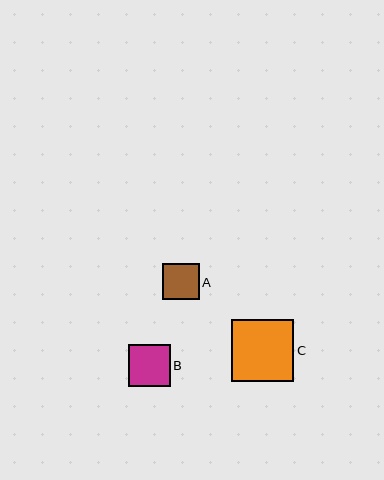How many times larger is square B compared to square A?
Square B is approximately 1.1 times the size of square A.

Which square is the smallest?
Square A is the smallest with a size of approximately 37 pixels.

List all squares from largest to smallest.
From largest to smallest: C, B, A.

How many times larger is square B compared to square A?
Square B is approximately 1.1 times the size of square A.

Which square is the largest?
Square C is the largest with a size of approximately 62 pixels.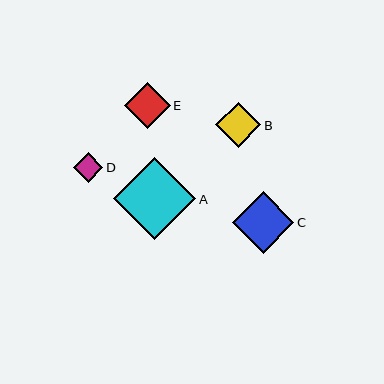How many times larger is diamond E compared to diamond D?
Diamond E is approximately 1.5 times the size of diamond D.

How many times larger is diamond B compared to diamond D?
Diamond B is approximately 1.5 times the size of diamond D.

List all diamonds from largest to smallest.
From largest to smallest: A, C, E, B, D.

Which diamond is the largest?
Diamond A is the largest with a size of approximately 82 pixels.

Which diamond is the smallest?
Diamond D is the smallest with a size of approximately 29 pixels.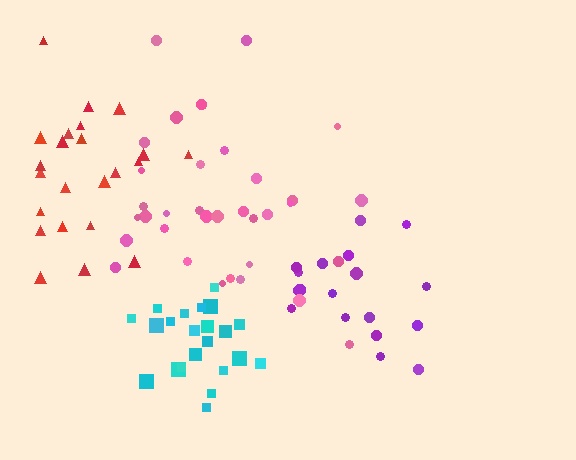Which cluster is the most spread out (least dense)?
Red.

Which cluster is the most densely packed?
Cyan.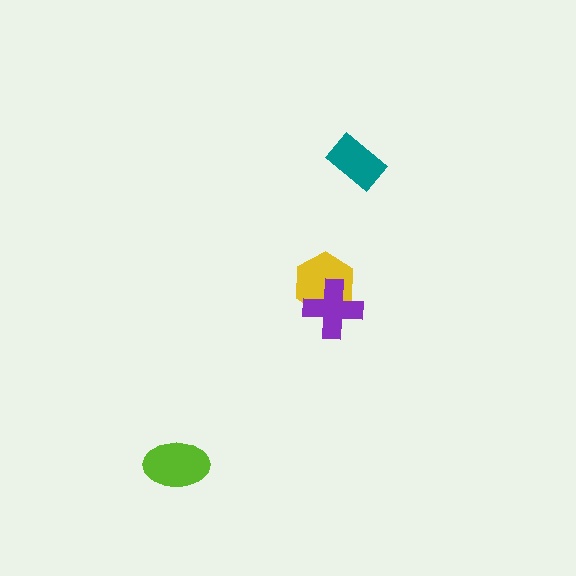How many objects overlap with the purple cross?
1 object overlaps with the purple cross.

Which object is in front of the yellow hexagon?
The purple cross is in front of the yellow hexagon.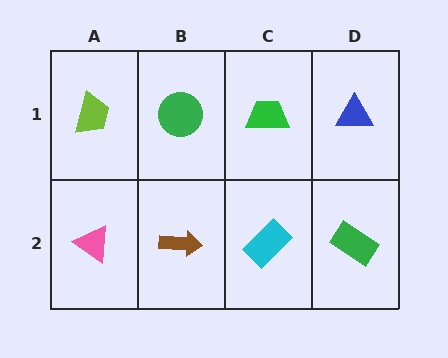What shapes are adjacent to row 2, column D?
A blue triangle (row 1, column D), a cyan rectangle (row 2, column C).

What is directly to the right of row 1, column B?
A green trapezoid.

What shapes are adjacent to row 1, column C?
A cyan rectangle (row 2, column C), a green circle (row 1, column B), a blue triangle (row 1, column D).